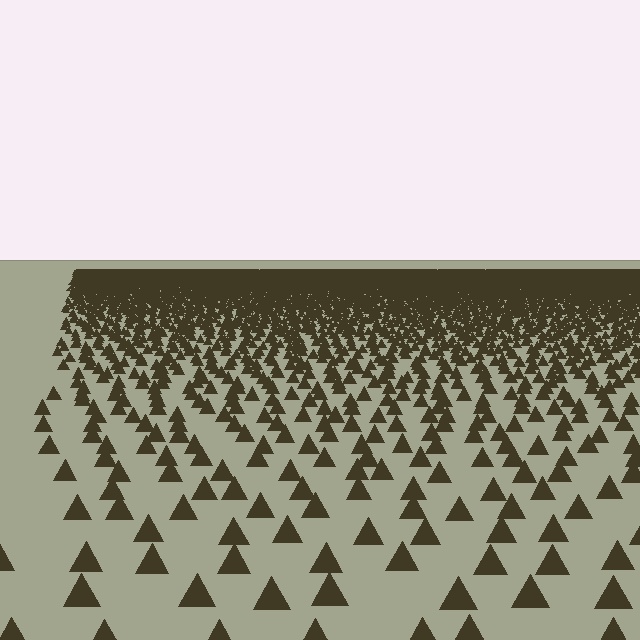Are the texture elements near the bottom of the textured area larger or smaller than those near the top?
Larger. Near the bottom, elements are closer to the viewer and appear at a bigger on-screen size.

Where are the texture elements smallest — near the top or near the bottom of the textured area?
Near the top.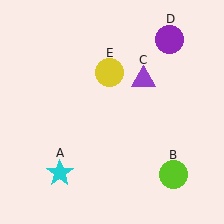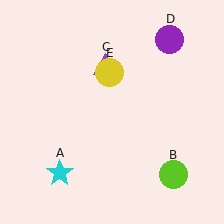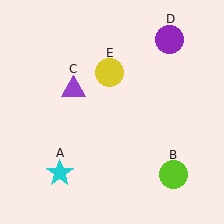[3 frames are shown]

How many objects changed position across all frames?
1 object changed position: purple triangle (object C).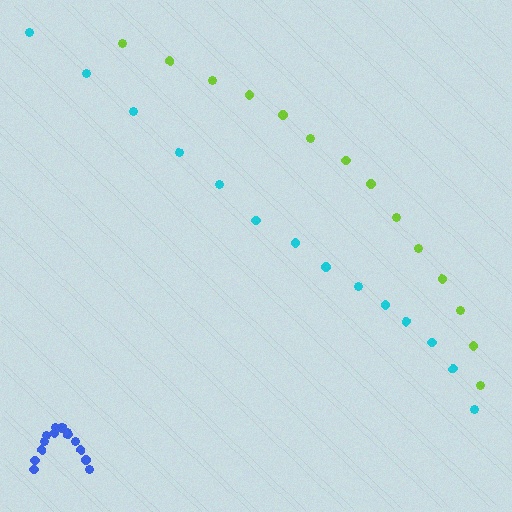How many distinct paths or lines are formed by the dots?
There are 3 distinct paths.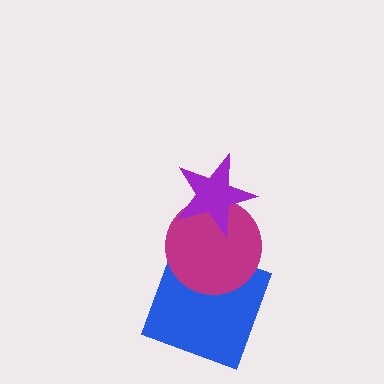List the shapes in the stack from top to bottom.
From top to bottom: the purple star, the magenta circle, the blue square.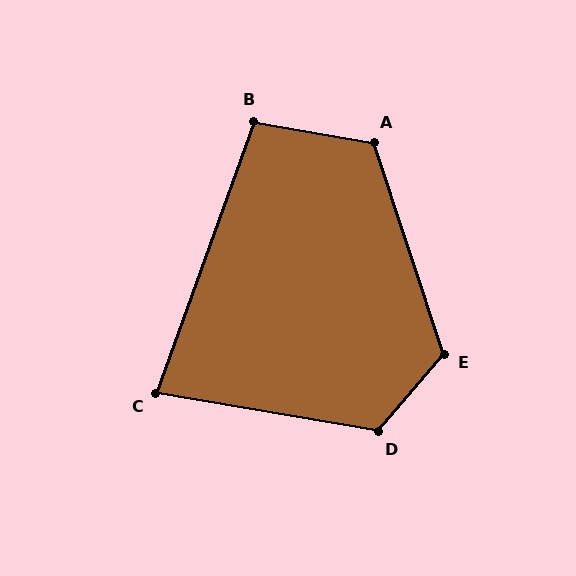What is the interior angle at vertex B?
Approximately 100 degrees (obtuse).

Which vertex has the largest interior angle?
E, at approximately 122 degrees.